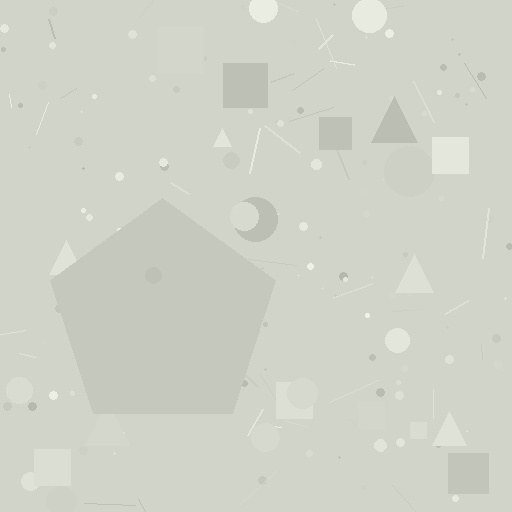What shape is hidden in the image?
A pentagon is hidden in the image.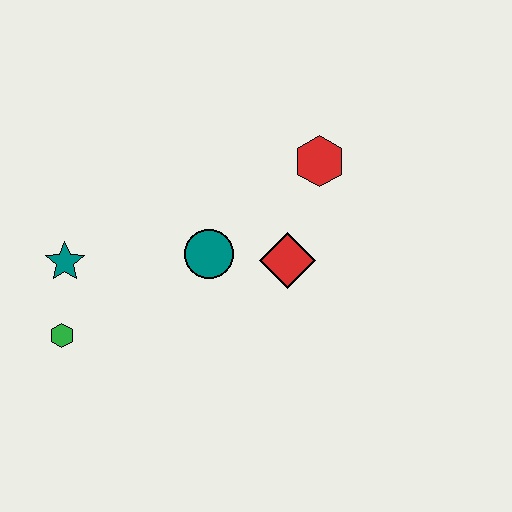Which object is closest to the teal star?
The green hexagon is closest to the teal star.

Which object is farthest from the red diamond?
The green hexagon is farthest from the red diamond.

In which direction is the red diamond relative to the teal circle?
The red diamond is to the right of the teal circle.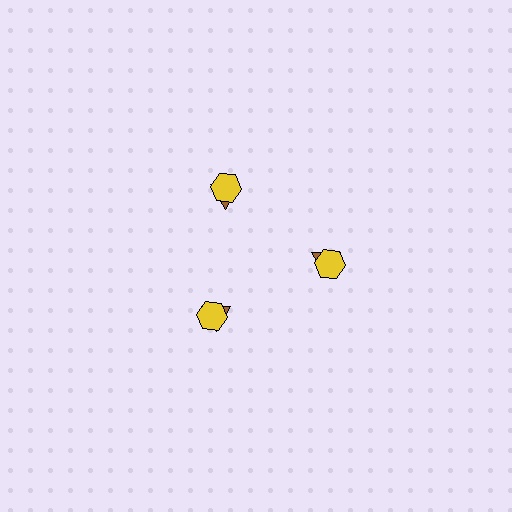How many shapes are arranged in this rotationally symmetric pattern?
There are 6 shapes, arranged in 3 groups of 2.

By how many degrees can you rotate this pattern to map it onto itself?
The pattern maps onto itself every 120 degrees of rotation.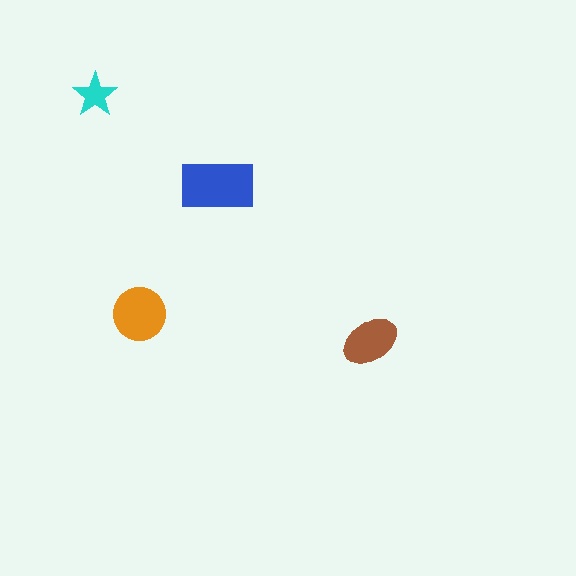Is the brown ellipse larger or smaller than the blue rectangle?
Smaller.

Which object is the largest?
The blue rectangle.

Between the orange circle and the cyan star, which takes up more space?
The orange circle.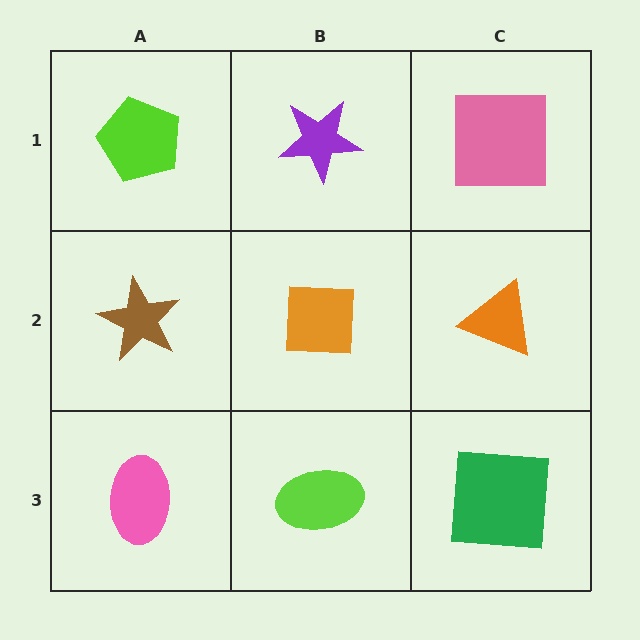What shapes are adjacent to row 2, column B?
A purple star (row 1, column B), a lime ellipse (row 3, column B), a brown star (row 2, column A), an orange triangle (row 2, column C).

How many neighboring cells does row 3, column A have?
2.